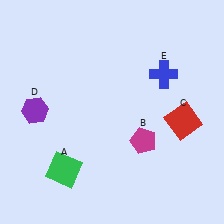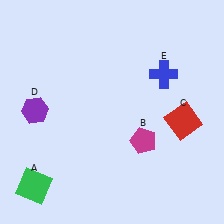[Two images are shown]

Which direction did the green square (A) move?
The green square (A) moved left.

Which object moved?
The green square (A) moved left.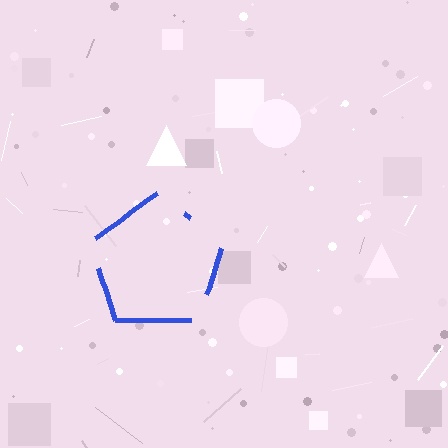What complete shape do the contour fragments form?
The contour fragments form a pentagon.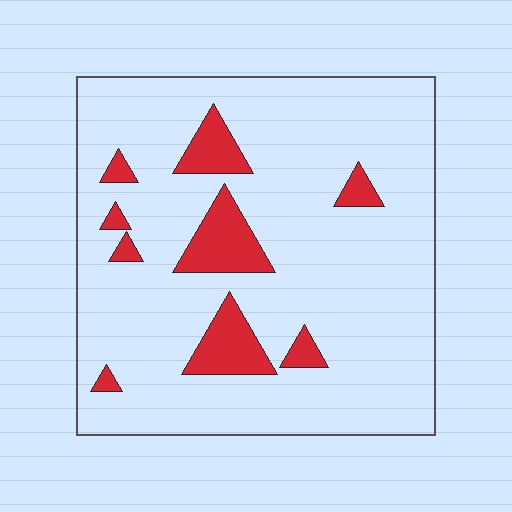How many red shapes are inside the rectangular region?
9.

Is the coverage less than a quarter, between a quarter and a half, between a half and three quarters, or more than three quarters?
Less than a quarter.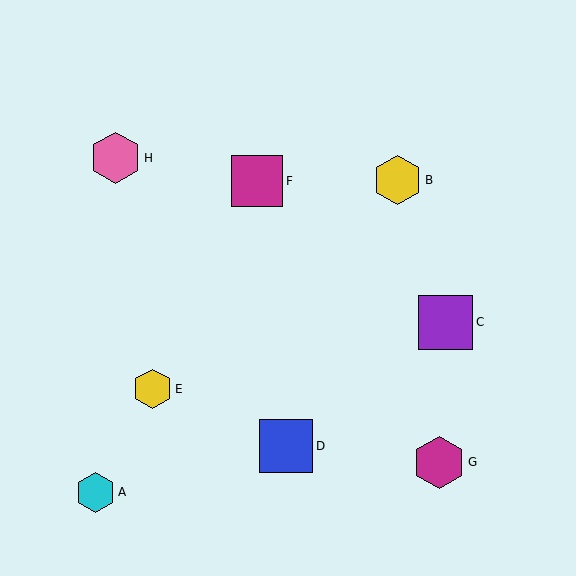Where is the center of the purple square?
The center of the purple square is at (446, 322).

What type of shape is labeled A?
Shape A is a cyan hexagon.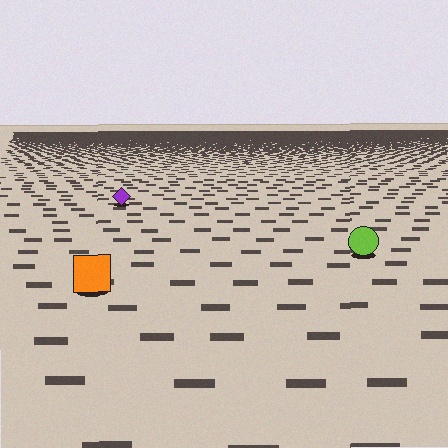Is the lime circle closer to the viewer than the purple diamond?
Yes. The lime circle is closer — you can tell from the texture gradient: the ground texture is coarser near it.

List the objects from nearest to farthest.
From nearest to farthest: the orange square, the lime circle, the purple diamond.